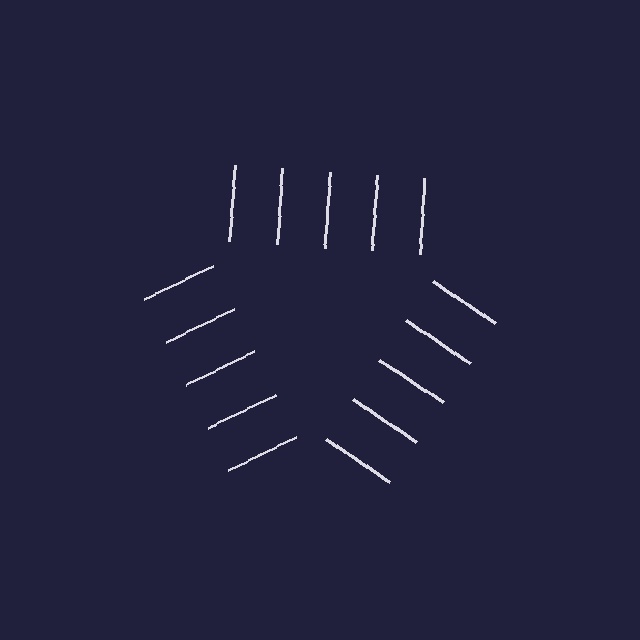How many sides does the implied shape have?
3 sides — the line-ends trace a triangle.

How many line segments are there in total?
15 — 5 along each of the 3 edges.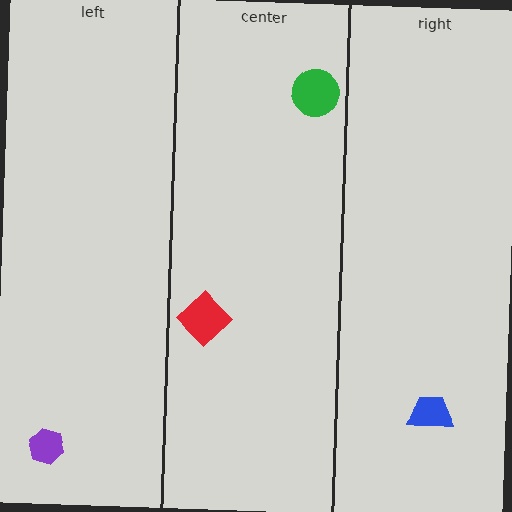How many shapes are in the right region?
1.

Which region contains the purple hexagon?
The left region.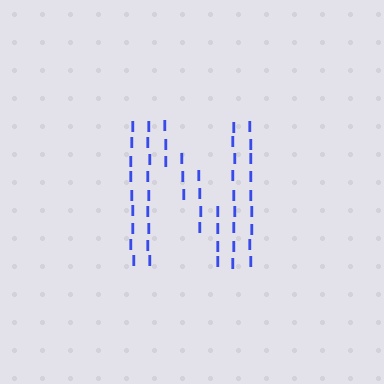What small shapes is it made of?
It is made of small letter I's.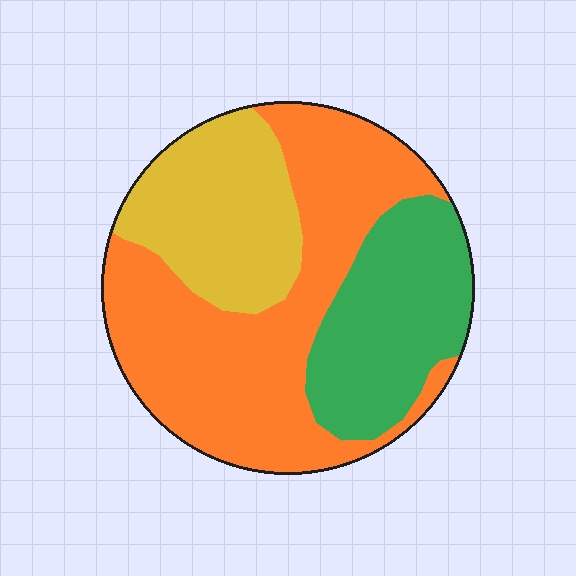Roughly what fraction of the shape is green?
Green takes up between a sixth and a third of the shape.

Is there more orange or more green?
Orange.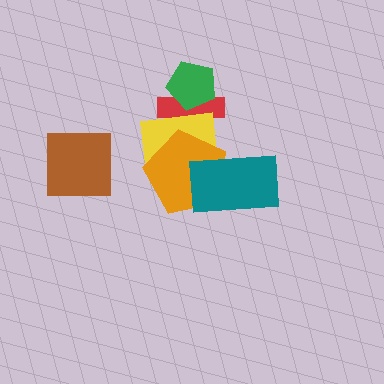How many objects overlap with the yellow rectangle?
3 objects overlap with the yellow rectangle.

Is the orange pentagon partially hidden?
Yes, it is partially covered by another shape.